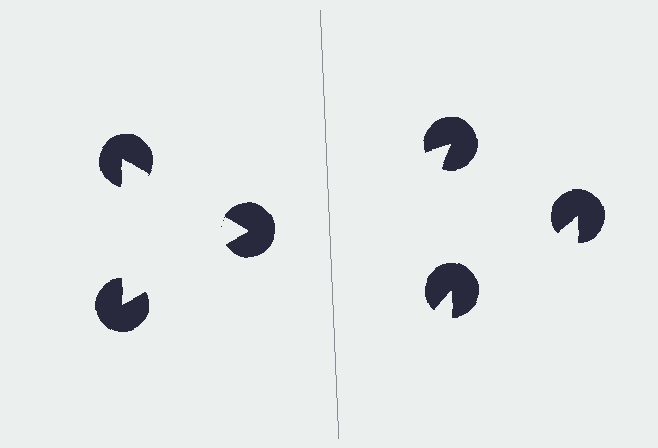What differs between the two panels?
The pac-man discs are positioned identically on both sides; only the wedge orientations differ. On the left they align to a triangle; on the right they are misaligned.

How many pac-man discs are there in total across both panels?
6 — 3 on each side.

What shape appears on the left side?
An illusory triangle.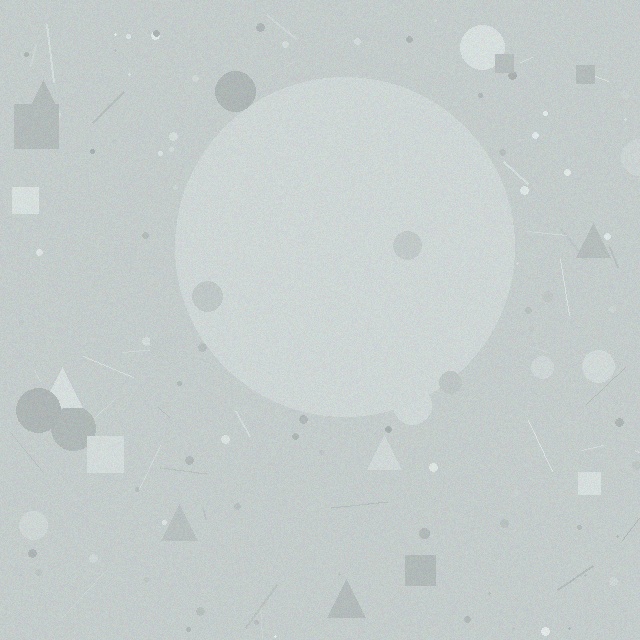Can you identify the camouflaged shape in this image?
The camouflaged shape is a circle.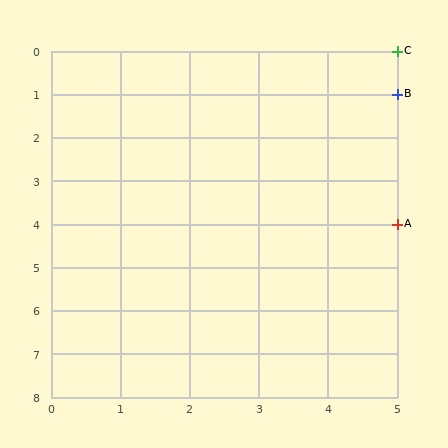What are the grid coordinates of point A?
Point A is at grid coordinates (5, 4).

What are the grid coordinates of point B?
Point B is at grid coordinates (5, 1).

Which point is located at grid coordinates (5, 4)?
Point A is at (5, 4).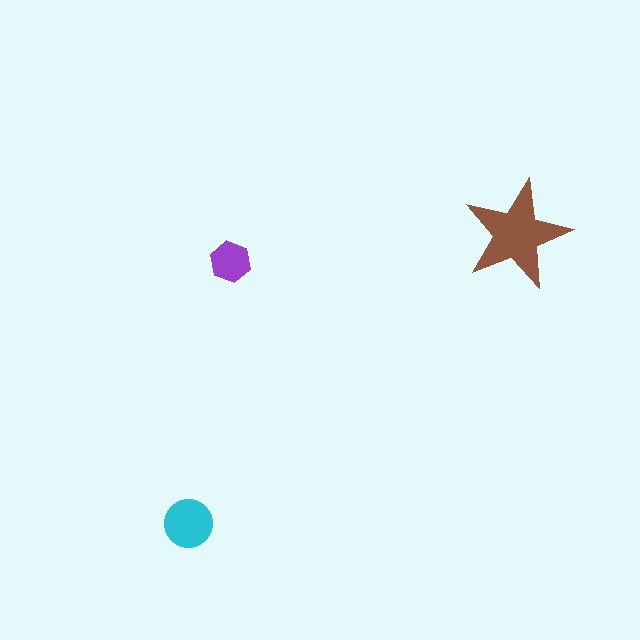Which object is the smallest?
The purple hexagon.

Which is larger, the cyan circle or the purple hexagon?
The cyan circle.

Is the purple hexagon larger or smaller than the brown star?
Smaller.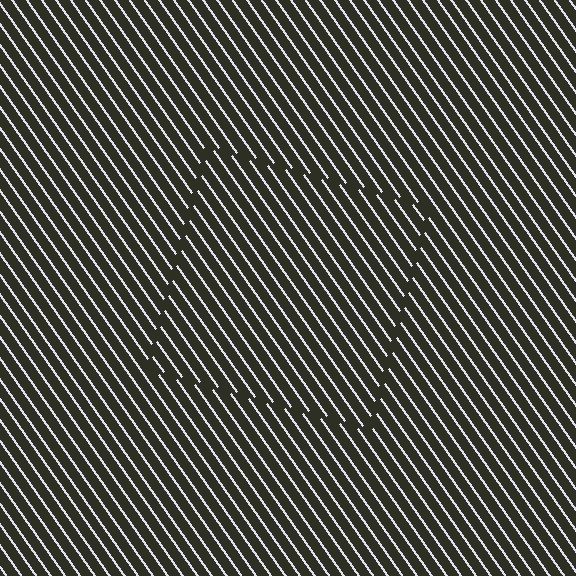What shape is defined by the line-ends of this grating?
An illusory square. The interior of the shape contains the same grating, shifted by half a period — the contour is defined by the phase discontinuity where line-ends from the inner and outer gratings abut.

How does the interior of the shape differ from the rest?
The interior of the shape contains the same grating, shifted by half a period — the contour is defined by the phase discontinuity where line-ends from the inner and outer gratings abut.